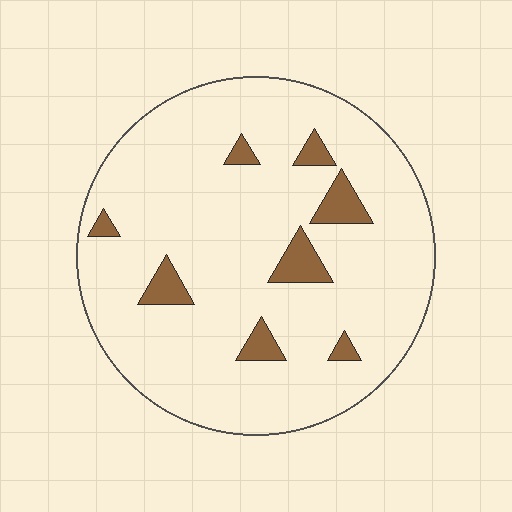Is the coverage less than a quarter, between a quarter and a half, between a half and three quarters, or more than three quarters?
Less than a quarter.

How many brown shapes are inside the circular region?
8.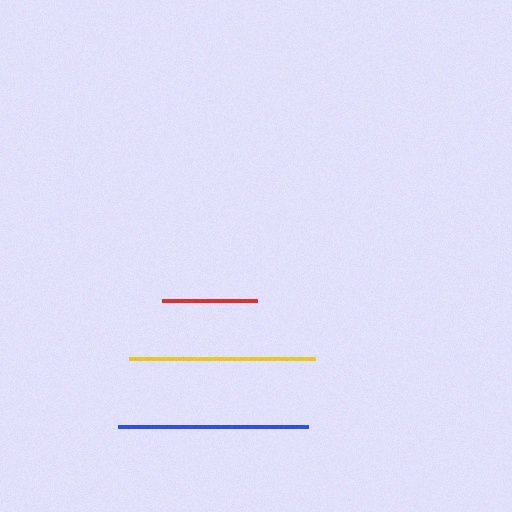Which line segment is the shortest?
The red line is the shortest at approximately 96 pixels.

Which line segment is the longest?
The blue line is the longest at approximately 190 pixels.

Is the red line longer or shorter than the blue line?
The blue line is longer than the red line.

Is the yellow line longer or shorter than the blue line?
The blue line is longer than the yellow line.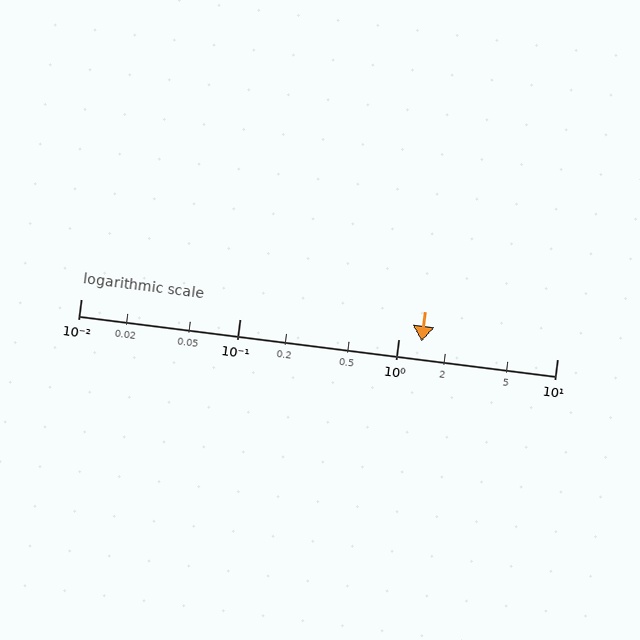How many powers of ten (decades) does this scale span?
The scale spans 3 decades, from 0.01 to 10.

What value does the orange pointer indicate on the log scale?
The pointer indicates approximately 1.4.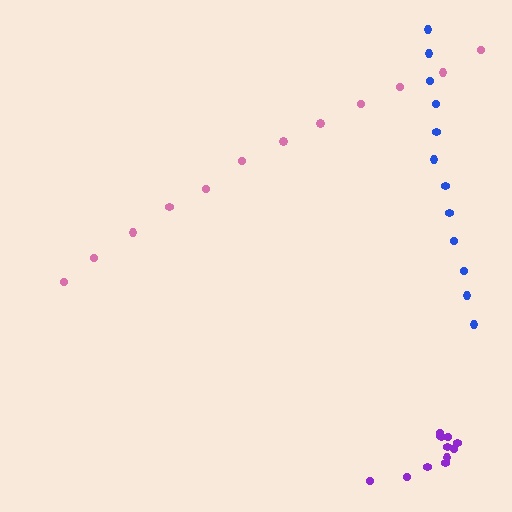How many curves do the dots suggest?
There are 3 distinct paths.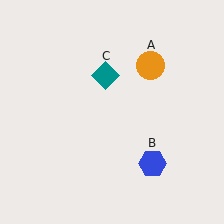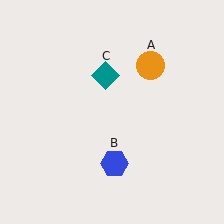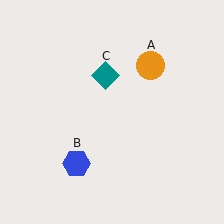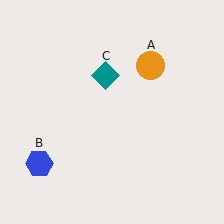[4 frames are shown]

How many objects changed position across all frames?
1 object changed position: blue hexagon (object B).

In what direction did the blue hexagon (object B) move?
The blue hexagon (object B) moved left.